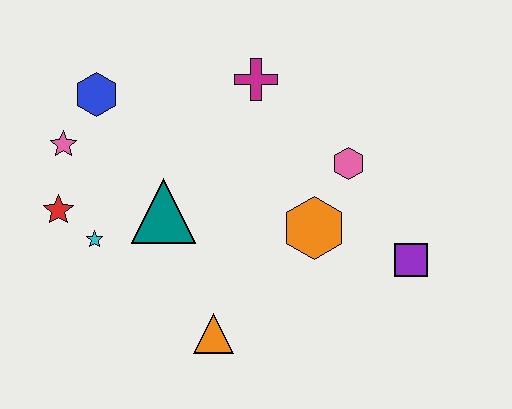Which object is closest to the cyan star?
The red star is closest to the cyan star.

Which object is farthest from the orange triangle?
The blue hexagon is farthest from the orange triangle.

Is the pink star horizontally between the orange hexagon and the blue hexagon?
No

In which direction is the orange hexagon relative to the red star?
The orange hexagon is to the right of the red star.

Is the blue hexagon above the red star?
Yes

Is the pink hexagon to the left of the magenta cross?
No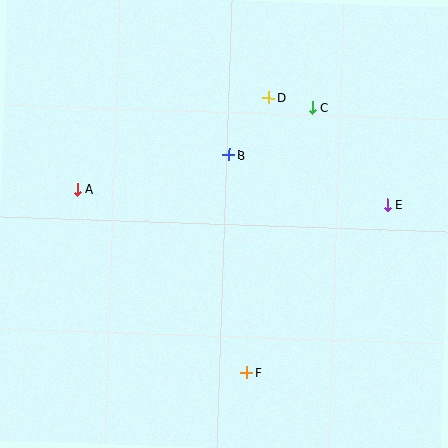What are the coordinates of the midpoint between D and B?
The midpoint between D and B is at (249, 126).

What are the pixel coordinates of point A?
Point A is at (78, 189).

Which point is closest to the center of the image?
Point B at (229, 155) is closest to the center.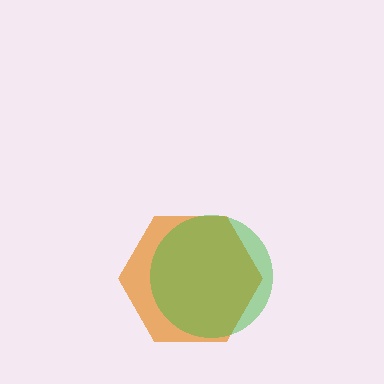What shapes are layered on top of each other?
The layered shapes are: an orange hexagon, a green circle.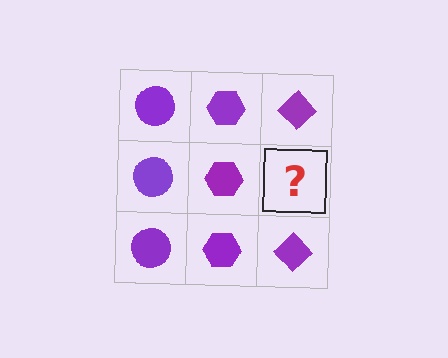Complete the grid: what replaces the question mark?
The question mark should be replaced with a purple diamond.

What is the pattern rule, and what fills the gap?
The rule is that each column has a consistent shape. The gap should be filled with a purple diamond.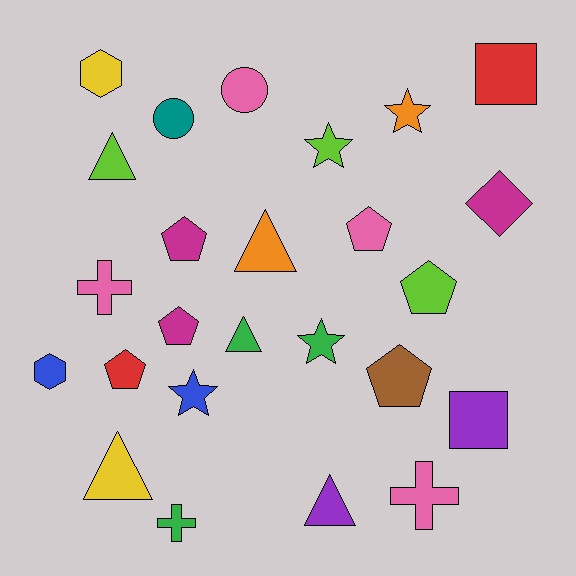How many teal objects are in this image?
There is 1 teal object.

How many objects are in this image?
There are 25 objects.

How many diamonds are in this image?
There is 1 diamond.